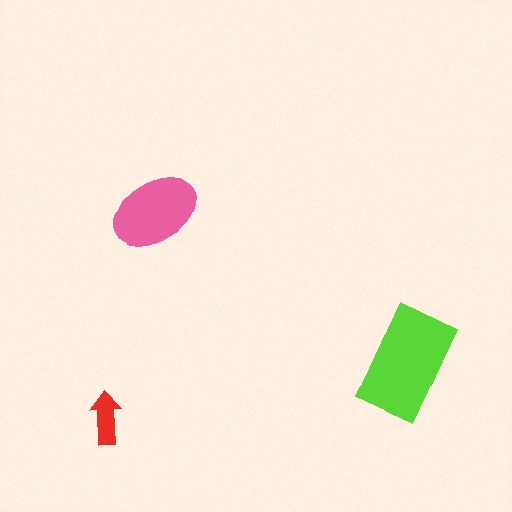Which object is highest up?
The pink ellipse is topmost.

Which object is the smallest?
The red arrow.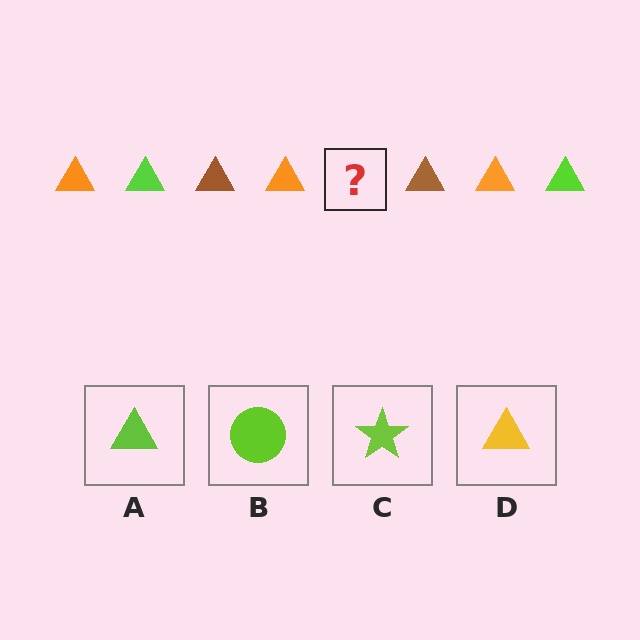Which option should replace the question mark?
Option A.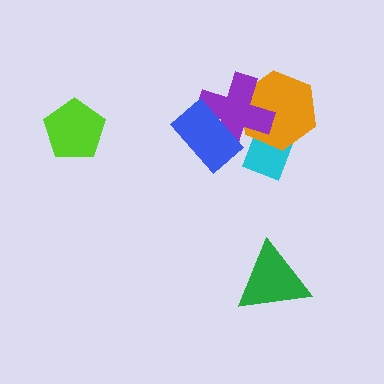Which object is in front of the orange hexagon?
The purple cross is in front of the orange hexagon.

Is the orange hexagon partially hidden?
Yes, it is partially covered by another shape.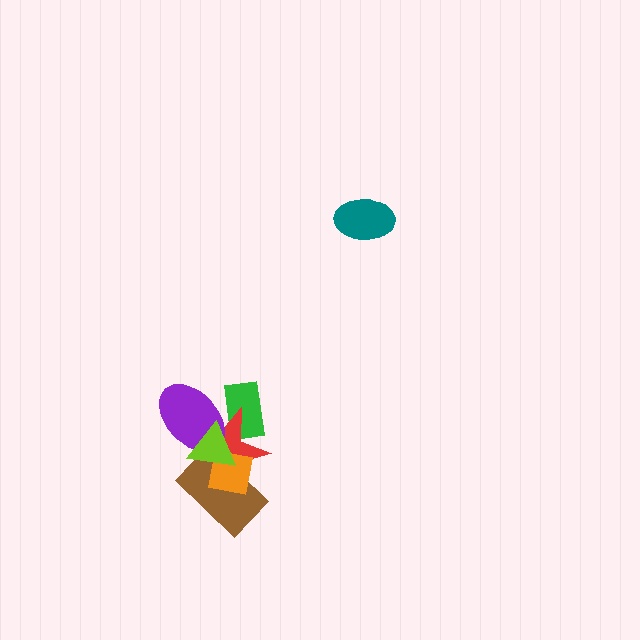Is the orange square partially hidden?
Yes, it is partially covered by another shape.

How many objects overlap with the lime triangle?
5 objects overlap with the lime triangle.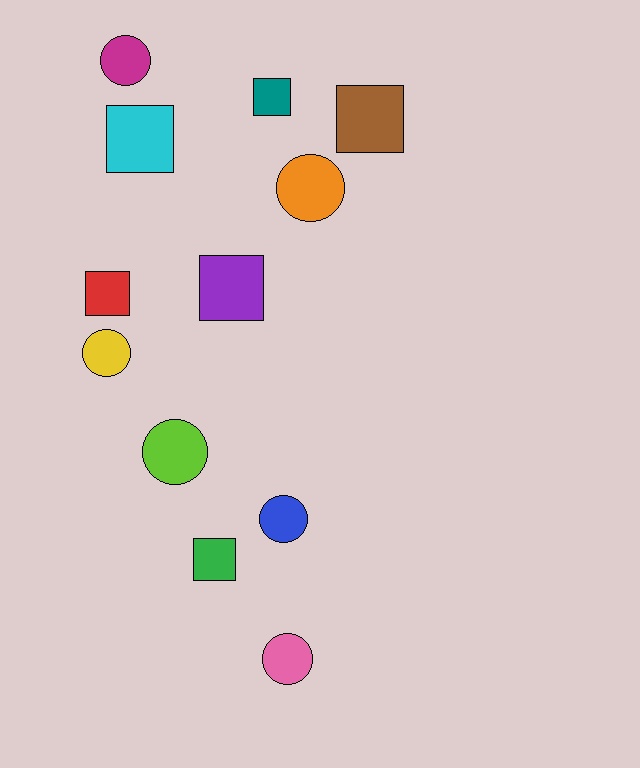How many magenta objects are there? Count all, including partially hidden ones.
There is 1 magenta object.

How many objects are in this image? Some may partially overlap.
There are 12 objects.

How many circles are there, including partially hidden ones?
There are 6 circles.